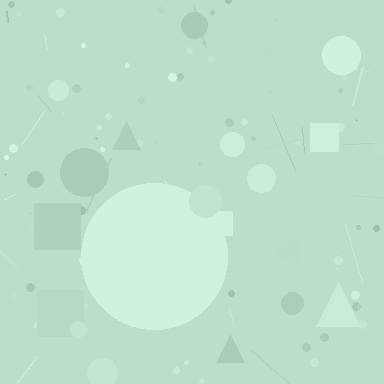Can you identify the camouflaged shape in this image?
The camouflaged shape is a circle.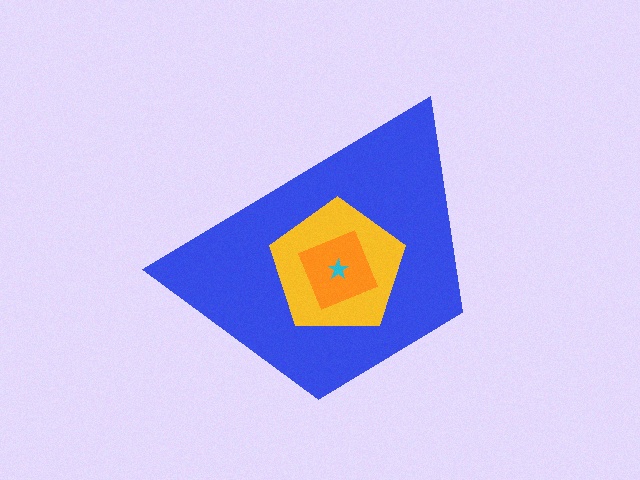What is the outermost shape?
The blue trapezoid.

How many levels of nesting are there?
4.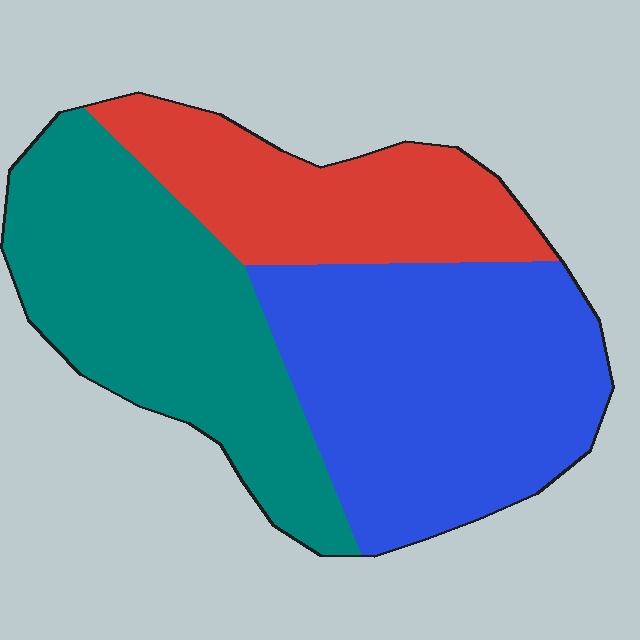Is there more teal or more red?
Teal.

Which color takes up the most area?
Blue, at roughly 40%.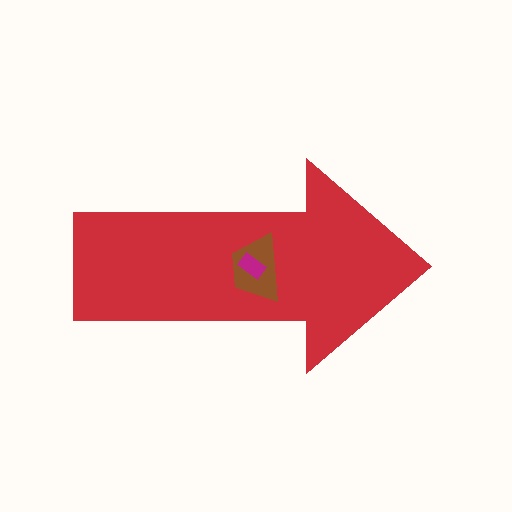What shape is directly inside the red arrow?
The brown trapezoid.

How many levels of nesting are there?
3.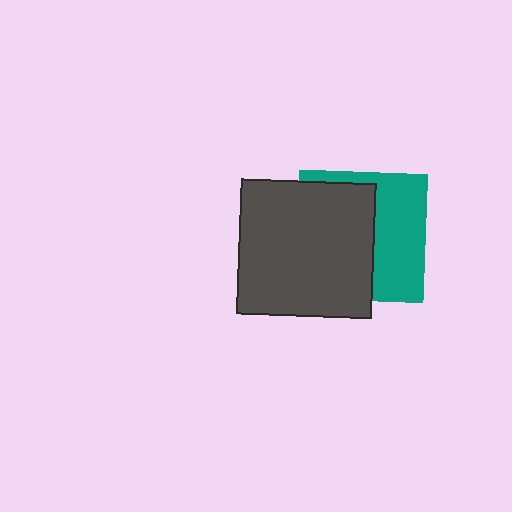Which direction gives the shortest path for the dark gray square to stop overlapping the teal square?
Moving left gives the shortest separation.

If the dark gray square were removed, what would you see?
You would see the complete teal square.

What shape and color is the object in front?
The object in front is a dark gray square.